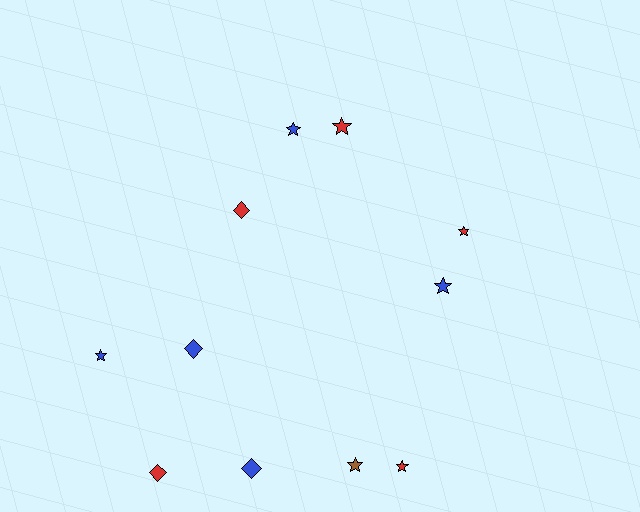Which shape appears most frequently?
Star, with 7 objects.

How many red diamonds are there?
There are 2 red diamonds.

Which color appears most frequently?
Red, with 5 objects.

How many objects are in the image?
There are 11 objects.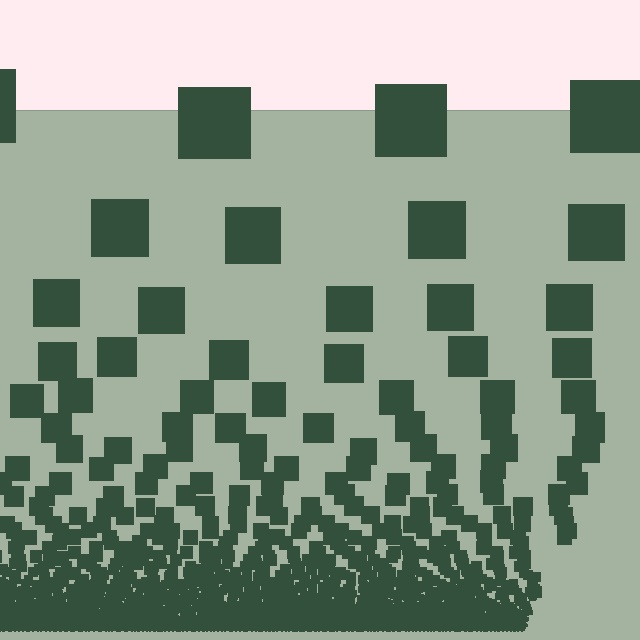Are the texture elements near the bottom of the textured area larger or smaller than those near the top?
Smaller. The gradient is inverted — elements near the bottom are smaller and denser.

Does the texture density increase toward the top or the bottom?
Density increases toward the bottom.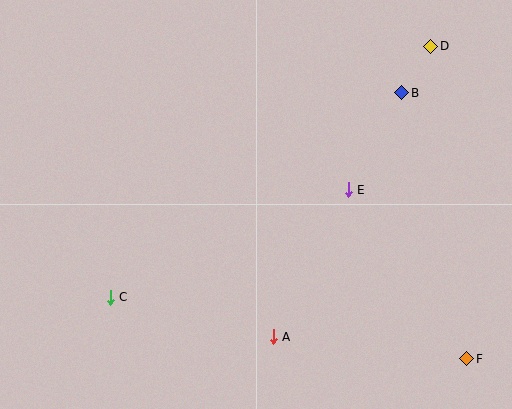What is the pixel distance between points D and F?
The distance between D and F is 314 pixels.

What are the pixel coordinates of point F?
Point F is at (467, 359).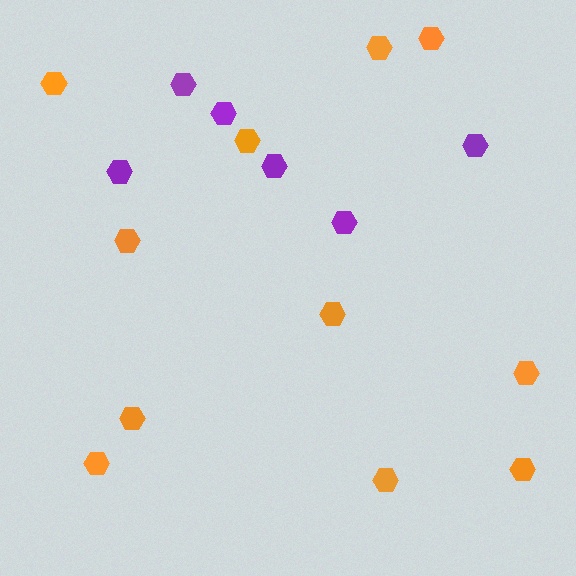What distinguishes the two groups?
There are 2 groups: one group of purple hexagons (6) and one group of orange hexagons (11).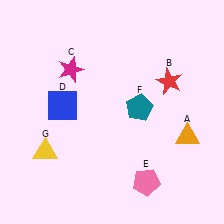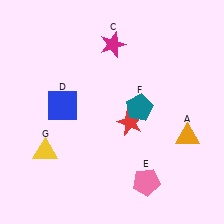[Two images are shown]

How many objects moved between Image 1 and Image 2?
2 objects moved between the two images.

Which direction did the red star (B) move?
The red star (B) moved down.